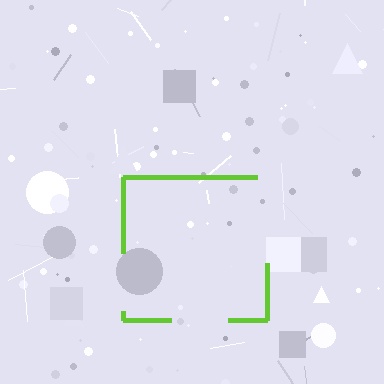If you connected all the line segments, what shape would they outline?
They would outline a square.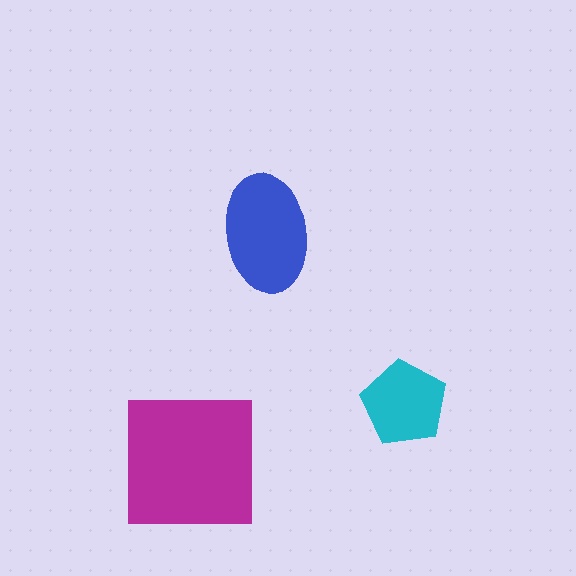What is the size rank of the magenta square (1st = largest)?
1st.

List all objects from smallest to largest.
The cyan pentagon, the blue ellipse, the magenta square.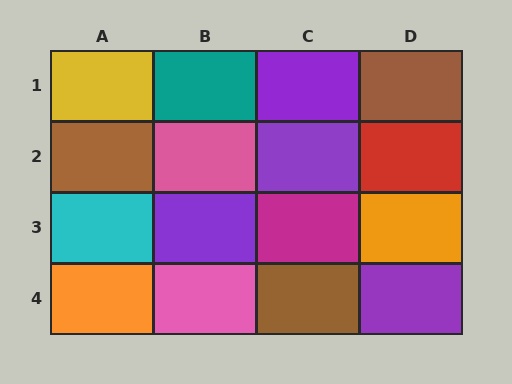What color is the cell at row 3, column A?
Cyan.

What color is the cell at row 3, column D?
Orange.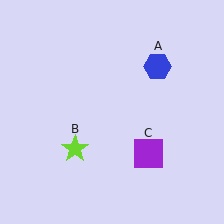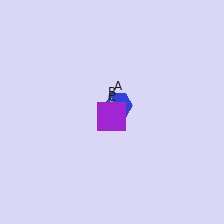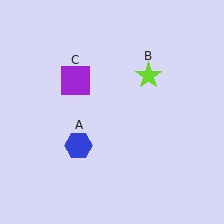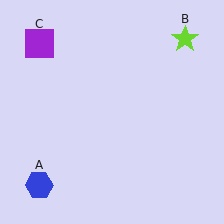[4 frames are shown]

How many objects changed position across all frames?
3 objects changed position: blue hexagon (object A), lime star (object B), purple square (object C).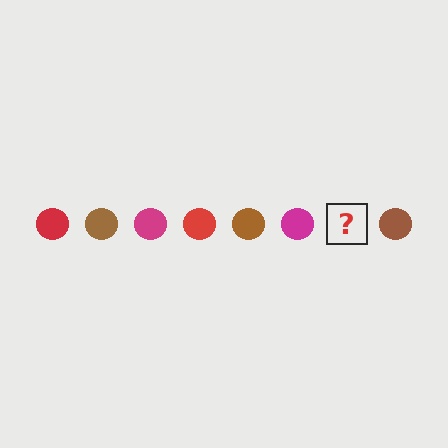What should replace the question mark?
The question mark should be replaced with a red circle.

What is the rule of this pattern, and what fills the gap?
The rule is that the pattern cycles through red, brown, magenta circles. The gap should be filled with a red circle.